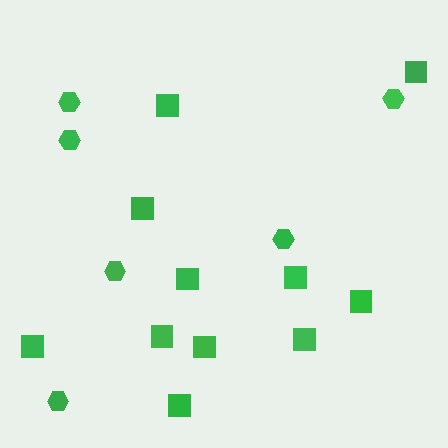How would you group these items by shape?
There are 2 groups: one group of squares (11) and one group of hexagons (6).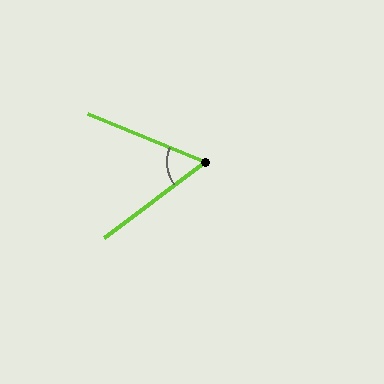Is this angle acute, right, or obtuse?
It is acute.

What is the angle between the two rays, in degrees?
Approximately 59 degrees.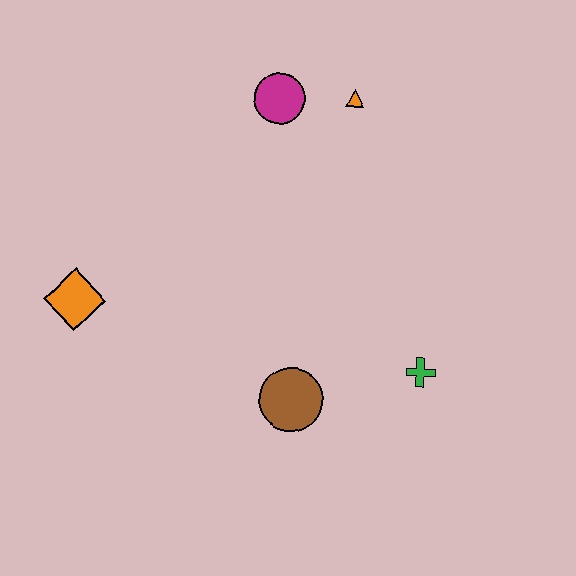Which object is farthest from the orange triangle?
The orange diamond is farthest from the orange triangle.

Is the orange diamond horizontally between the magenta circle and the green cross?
No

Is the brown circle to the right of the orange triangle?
No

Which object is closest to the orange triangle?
The magenta circle is closest to the orange triangle.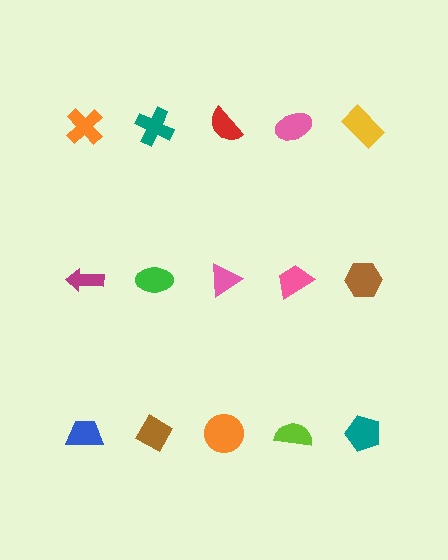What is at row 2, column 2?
A green ellipse.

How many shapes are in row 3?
5 shapes.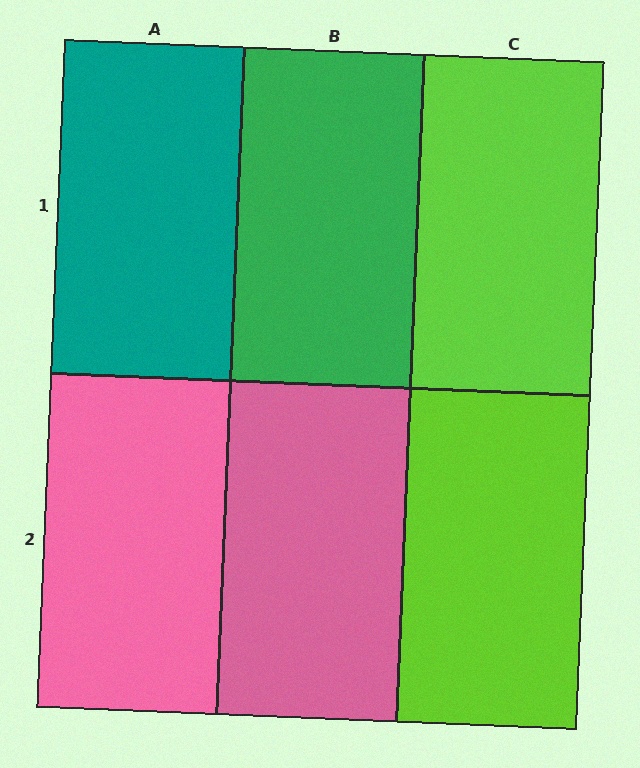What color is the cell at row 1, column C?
Lime.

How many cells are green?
1 cell is green.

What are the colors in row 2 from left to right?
Pink, pink, lime.